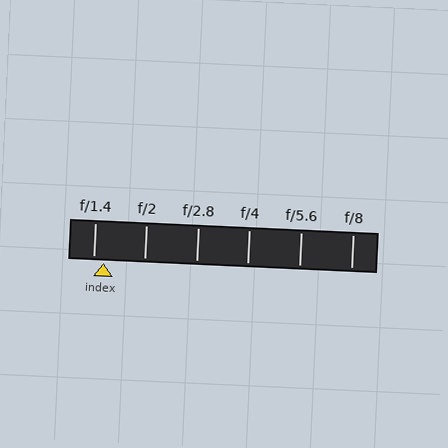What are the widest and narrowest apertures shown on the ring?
The widest aperture shown is f/1.4 and the narrowest is f/8.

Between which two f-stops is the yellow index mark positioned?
The index mark is between f/1.4 and f/2.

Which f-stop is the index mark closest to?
The index mark is closest to f/1.4.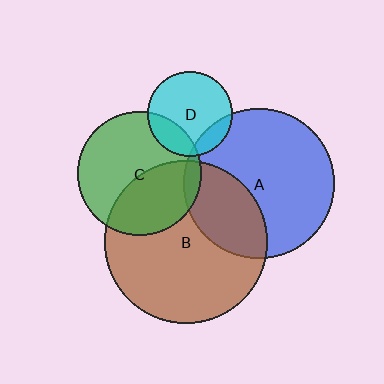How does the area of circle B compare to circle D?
Approximately 3.7 times.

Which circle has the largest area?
Circle B (brown).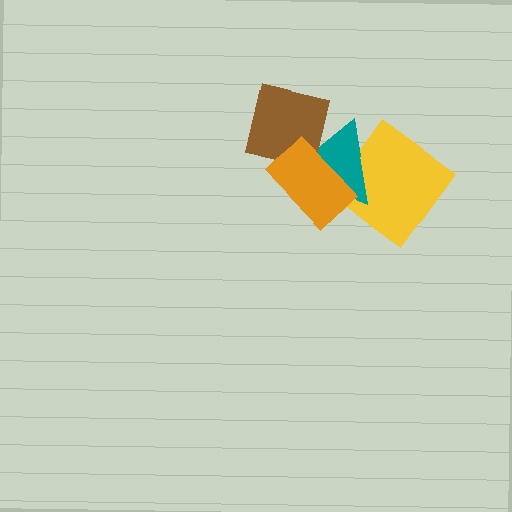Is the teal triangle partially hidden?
Yes, it is partially covered by another shape.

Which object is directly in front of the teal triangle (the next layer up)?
The brown square is directly in front of the teal triangle.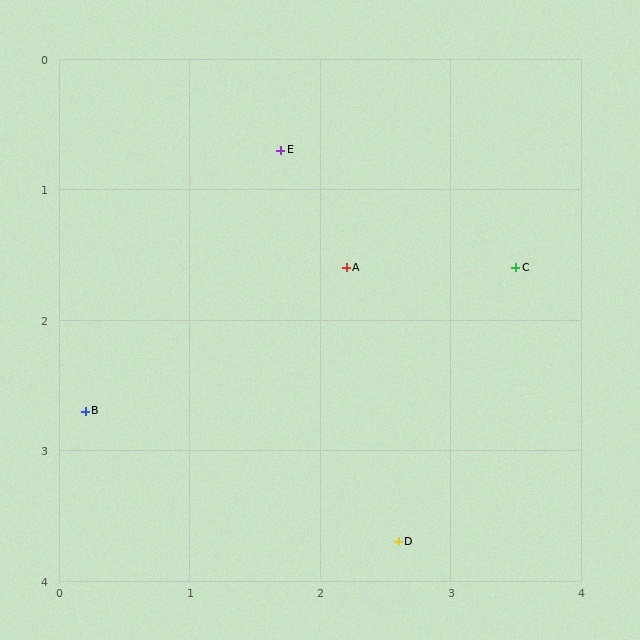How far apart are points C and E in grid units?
Points C and E are about 2.0 grid units apart.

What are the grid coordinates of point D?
Point D is at approximately (2.6, 3.7).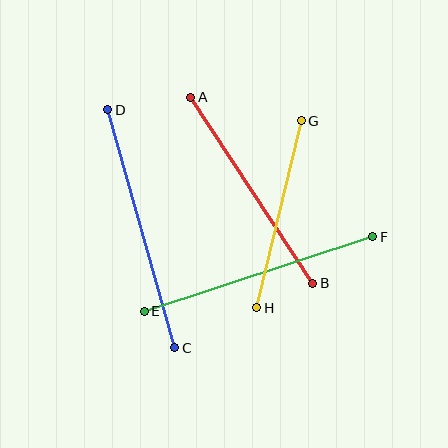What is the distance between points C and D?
The distance is approximately 247 pixels.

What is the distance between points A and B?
The distance is approximately 222 pixels.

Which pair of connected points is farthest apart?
Points C and D are farthest apart.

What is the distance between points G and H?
The distance is approximately 192 pixels.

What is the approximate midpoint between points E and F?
The midpoint is at approximately (258, 274) pixels.